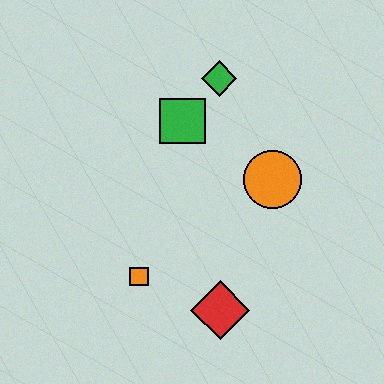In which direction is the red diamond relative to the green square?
The red diamond is below the green square.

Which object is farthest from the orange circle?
The orange square is farthest from the orange circle.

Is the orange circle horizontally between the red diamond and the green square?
No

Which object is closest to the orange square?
The red diamond is closest to the orange square.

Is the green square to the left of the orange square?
No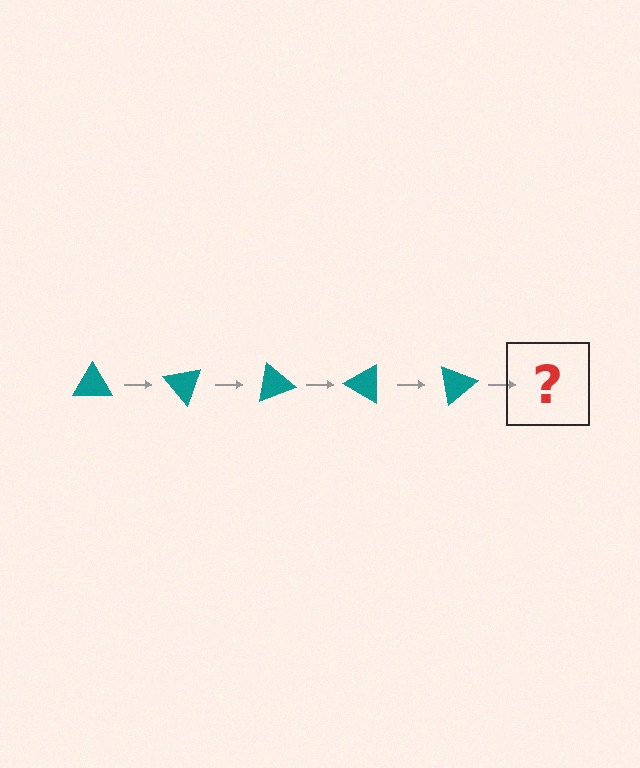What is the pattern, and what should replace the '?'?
The pattern is that the triangle rotates 50 degrees each step. The '?' should be a teal triangle rotated 250 degrees.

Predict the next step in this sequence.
The next step is a teal triangle rotated 250 degrees.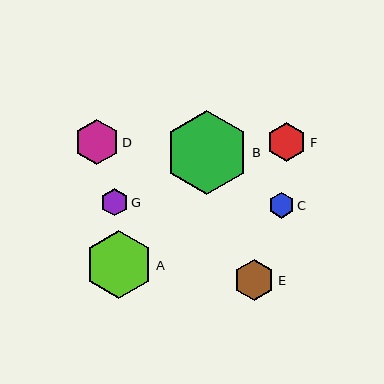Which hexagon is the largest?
Hexagon B is the largest with a size of approximately 84 pixels.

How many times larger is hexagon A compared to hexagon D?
Hexagon A is approximately 1.5 times the size of hexagon D.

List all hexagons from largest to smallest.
From largest to smallest: B, A, D, E, F, G, C.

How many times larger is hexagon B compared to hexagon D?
Hexagon B is approximately 1.9 times the size of hexagon D.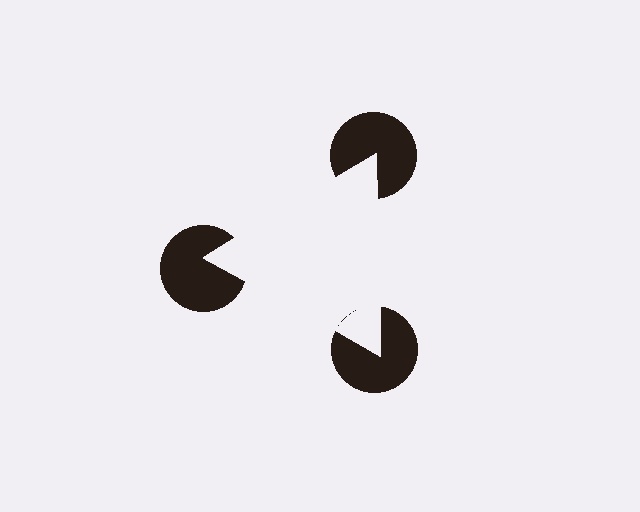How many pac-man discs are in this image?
There are 3 — one at each vertex of the illusory triangle.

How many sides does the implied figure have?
3 sides.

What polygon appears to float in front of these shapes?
An illusory triangle — its edges are inferred from the aligned wedge cuts in the pac-man discs, not physically drawn.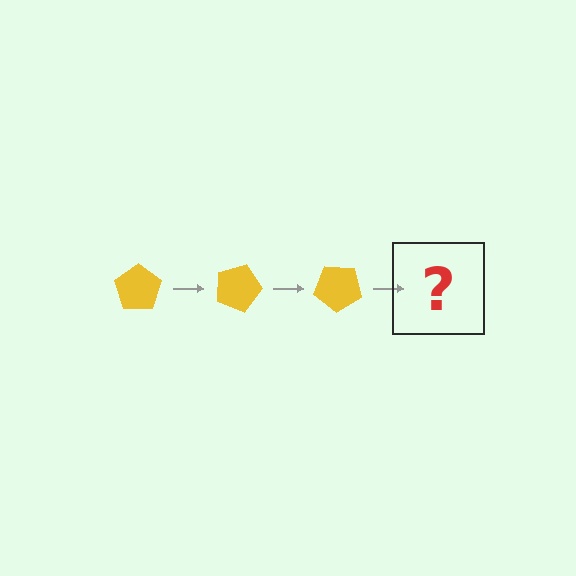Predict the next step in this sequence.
The next step is a yellow pentagon rotated 60 degrees.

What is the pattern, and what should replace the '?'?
The pattern is that the pentagon rotates 20 degrees each step. The '?' should be a yellow pentagon rotated 60 degrees.